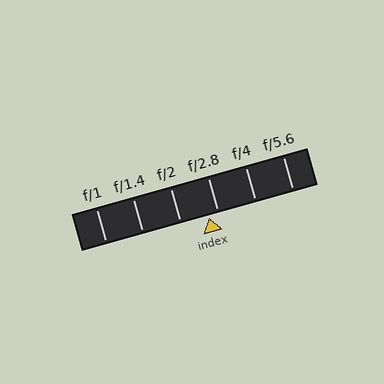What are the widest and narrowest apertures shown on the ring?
The widest aperture shown is f/1 and the narrowest is f/5.6.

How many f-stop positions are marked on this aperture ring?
There are 6 f-stop positions marked.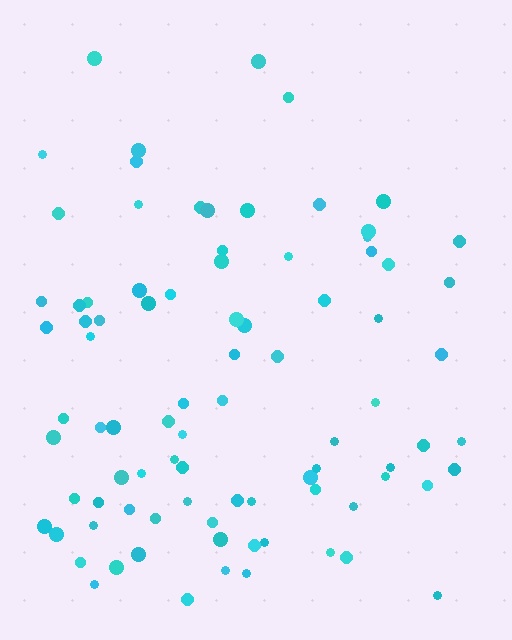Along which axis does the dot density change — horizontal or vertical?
Vertical.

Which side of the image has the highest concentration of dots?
The bottom.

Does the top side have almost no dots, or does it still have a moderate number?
Still a moderate number, just noticeably fewer than the bottom.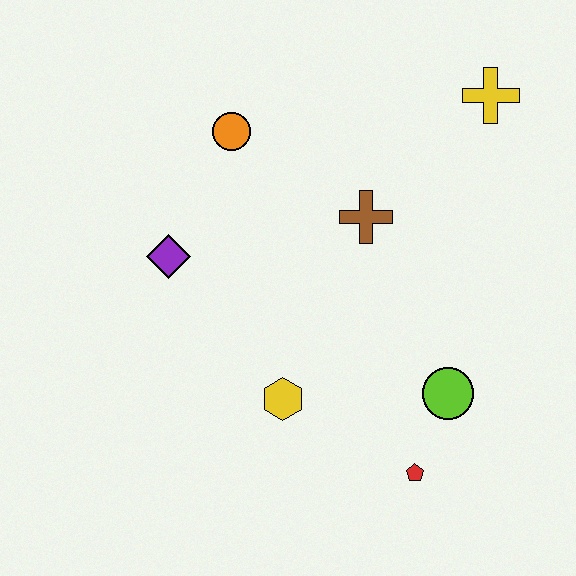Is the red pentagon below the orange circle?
Yes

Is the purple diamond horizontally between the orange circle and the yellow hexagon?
No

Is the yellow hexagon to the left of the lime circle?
Yes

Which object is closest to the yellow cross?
The brown cross is closest to the yellow cross.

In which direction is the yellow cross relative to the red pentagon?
The yellow cross is above the red pentagon.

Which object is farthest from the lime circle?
The orange circle is farthest from the lime circle.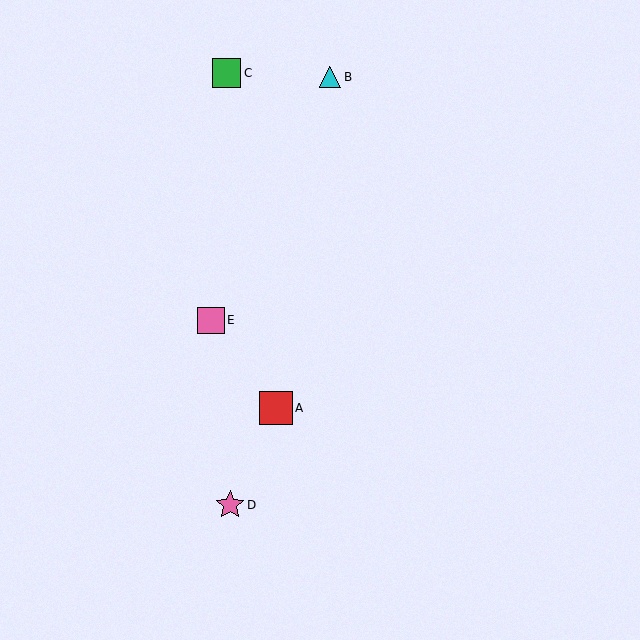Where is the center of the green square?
The center of the green square is at (227, 73).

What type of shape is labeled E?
Shape E is a pink square.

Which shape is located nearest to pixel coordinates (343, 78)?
The cyan triangle (labeled B) at (330, 77) is nearest to that location.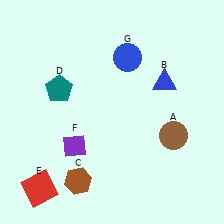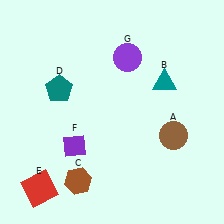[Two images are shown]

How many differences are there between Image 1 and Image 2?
There are 2 differences between the two images.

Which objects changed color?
B changed from blue to teal. G changed from blue to purple.